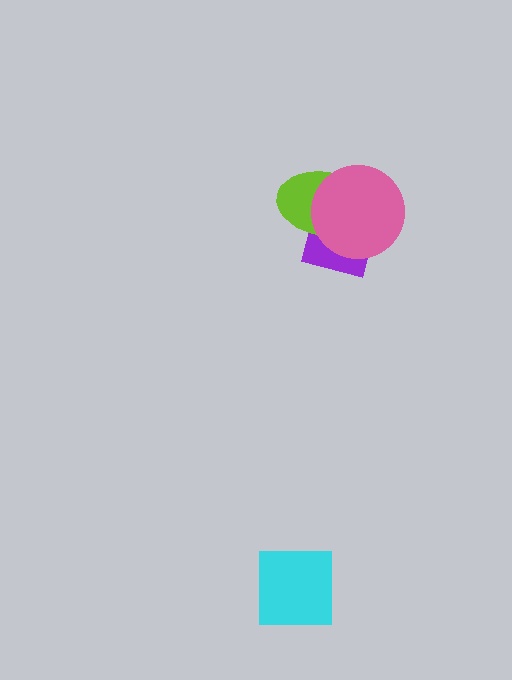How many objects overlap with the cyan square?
0 objects overlap with the cyan square.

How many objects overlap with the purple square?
2 objects overlap with the purple square.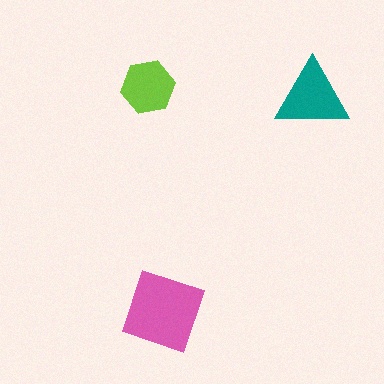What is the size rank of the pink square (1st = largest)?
1st.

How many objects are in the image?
There are 3 objects in the image.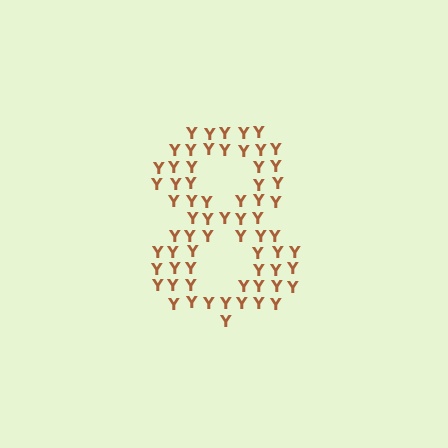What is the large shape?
The large shape is the digit 8.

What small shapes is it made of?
It is made of small letter Y's.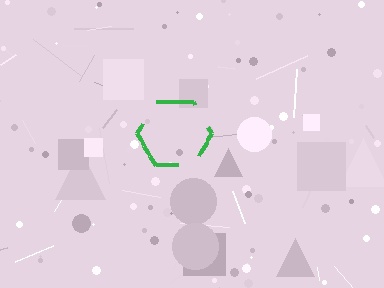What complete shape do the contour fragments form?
The contour fragments form a hexagon.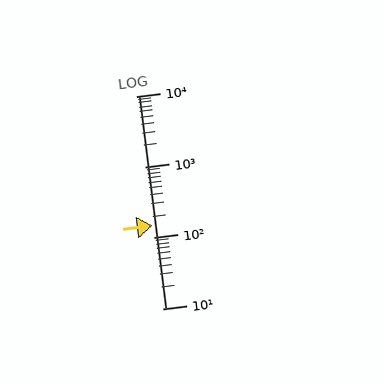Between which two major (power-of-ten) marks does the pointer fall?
The pointer is between 100 and 1000.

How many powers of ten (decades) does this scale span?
The scale spans 3 decades, from 10 to 10000.